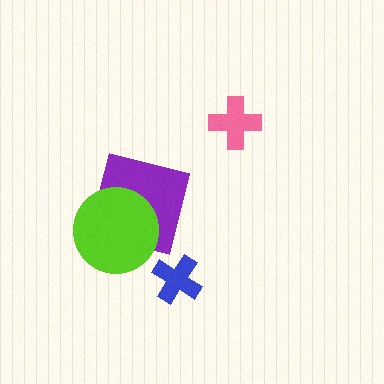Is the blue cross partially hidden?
No, no other shape covers it.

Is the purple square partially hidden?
Yes, it is partially covered by another shape.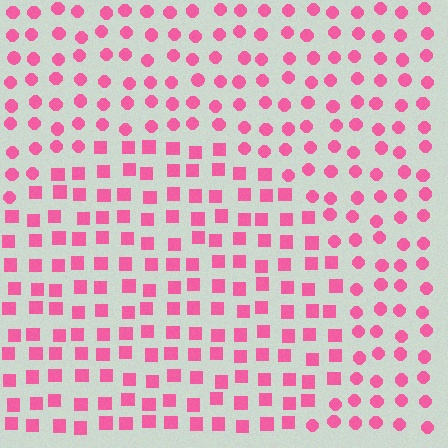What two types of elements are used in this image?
The image uses squares inside the circle region and circles outside it.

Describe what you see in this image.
The image is filled with small pink elements arranged in a uniform grid. A circle-shaped region contains squares, while the surrounding area contains circles. The boundary is defined purely by the change in element shape.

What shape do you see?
I see a circle.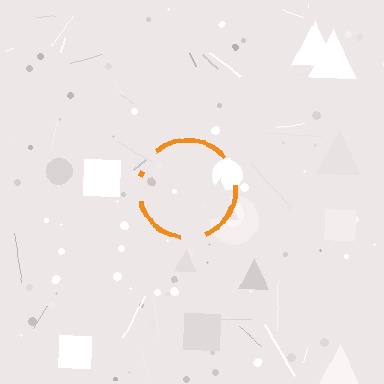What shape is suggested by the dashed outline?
The dashed outline suggests a circle.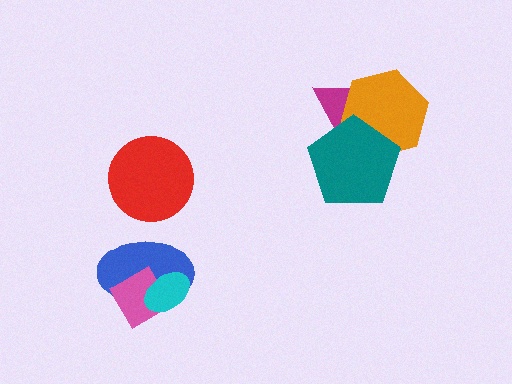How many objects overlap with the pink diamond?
2 objects overlap with the pink diamond.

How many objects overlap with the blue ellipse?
2 objects overlap with the blue ellipse.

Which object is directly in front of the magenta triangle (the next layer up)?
The orange hexagon is directly in front of the magenta triangle.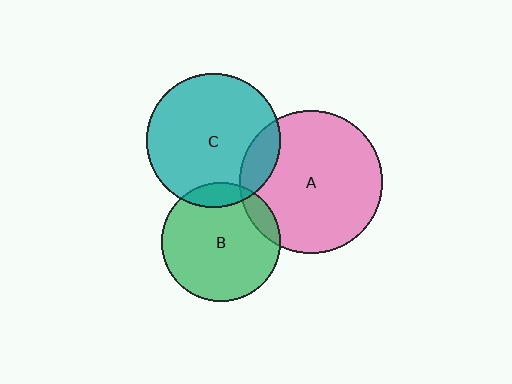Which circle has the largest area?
Circle A (pink).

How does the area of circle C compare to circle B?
Approximately 1.3 times.